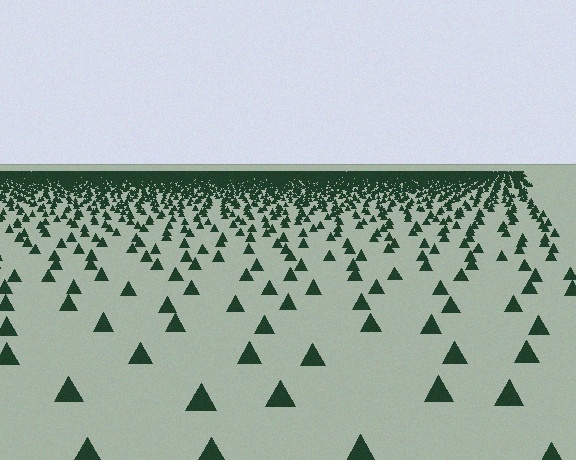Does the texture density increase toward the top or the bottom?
Density increases toward the top.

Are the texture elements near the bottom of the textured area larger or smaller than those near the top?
Larger. Near the bottom, elements are closer to the viewer and appear at a bigger on-screen size.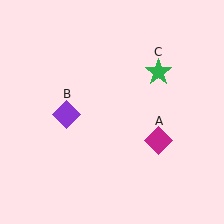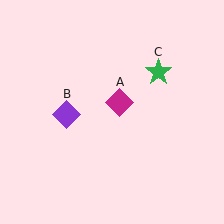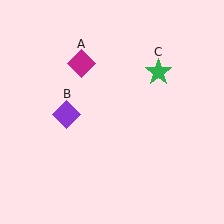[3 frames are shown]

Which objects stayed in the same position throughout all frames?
Purple diamond (object B) and green star (object C) remained stationary.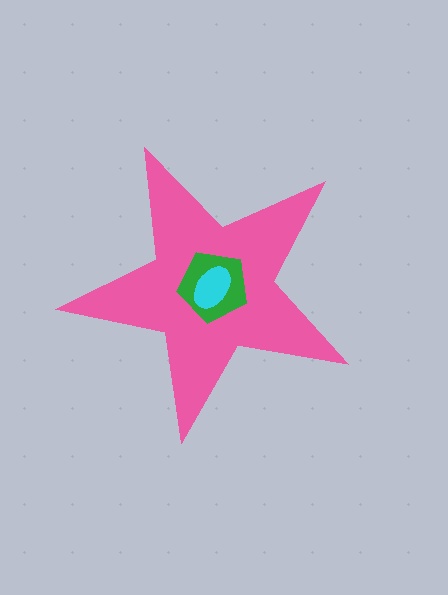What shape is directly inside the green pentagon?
The cyan ellipse.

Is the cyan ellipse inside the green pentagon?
Yes.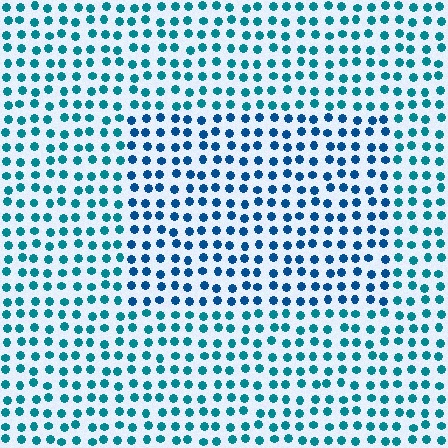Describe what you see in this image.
The image is filled with small teal elements in a uniform arrangement. A rectangle-shaped region is visible where the elements are tinted to a slightly different hue, forming a subtle color boundary.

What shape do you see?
I see a rectangle.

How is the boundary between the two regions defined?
The boundary is defined purely by a slight shift in hue (about 25 degrees). Spacing, size, and orientation are identical on both sides.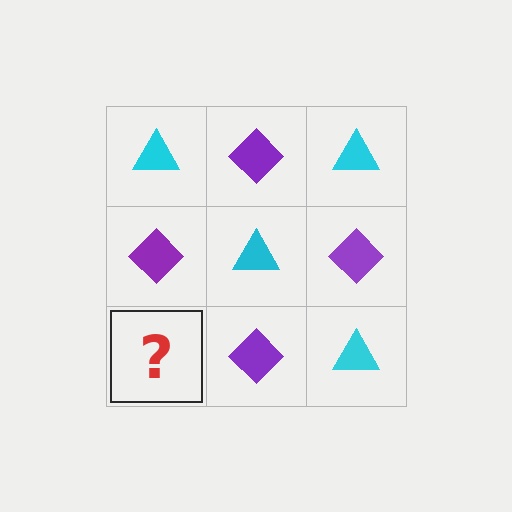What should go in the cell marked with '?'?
The missing cell should contain a cyan triangle.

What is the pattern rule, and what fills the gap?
The rule is that it alternates cyan triangle and purple diamond in a checkerboard pattern. The gap should be filled with a cyan triangle.